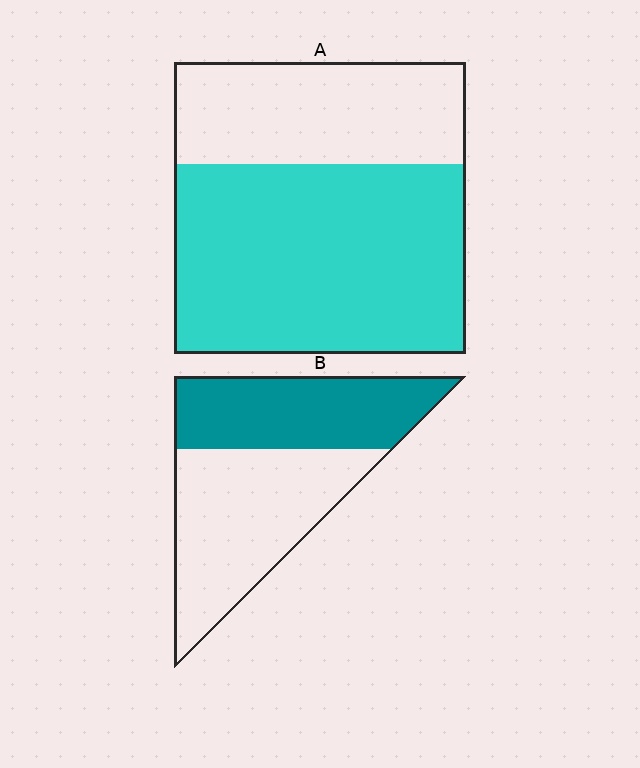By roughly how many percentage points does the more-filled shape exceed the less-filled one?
By roughly 20 percentage points (A over B).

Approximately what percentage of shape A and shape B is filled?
A is approximately 65% and B is approximately 45%.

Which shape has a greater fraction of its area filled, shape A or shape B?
Shape A.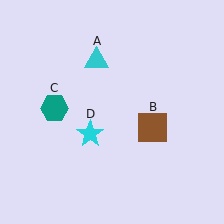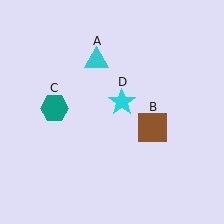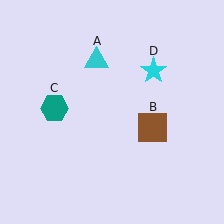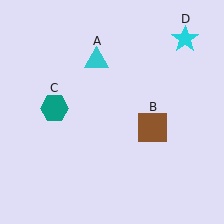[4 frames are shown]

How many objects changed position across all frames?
1 object changed position: cyan star (object D).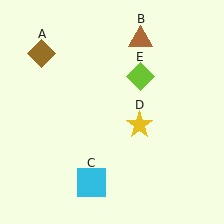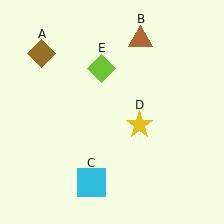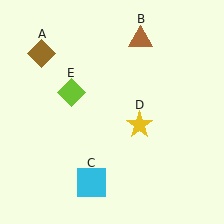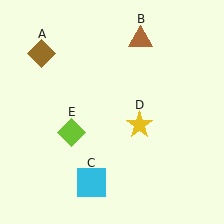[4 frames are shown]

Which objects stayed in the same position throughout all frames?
Brown diamond (object A) and brown triangle (object B) and cyan square (object C) and yellow star (object D) remained stationary.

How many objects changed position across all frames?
1 object changed position: lime diamond (object E).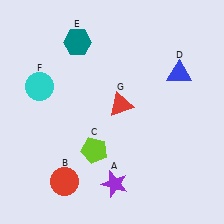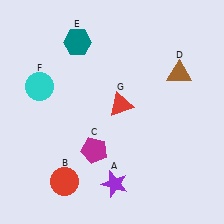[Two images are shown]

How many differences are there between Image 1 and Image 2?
There are 2 differences between the two images.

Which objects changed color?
C changed from lime to magenta. D changed from blue to brown.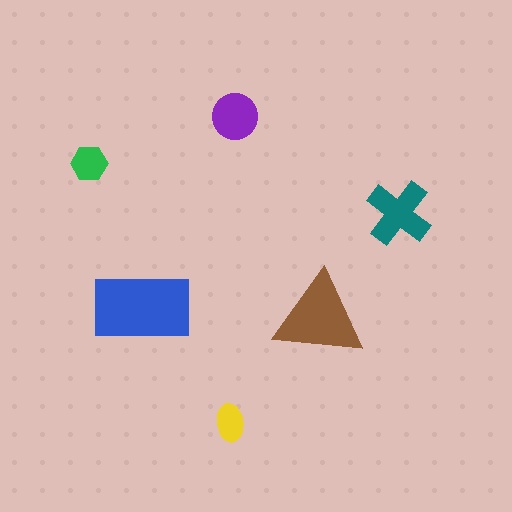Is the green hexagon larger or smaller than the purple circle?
Smaller.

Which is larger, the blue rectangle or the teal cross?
The blue rectangle.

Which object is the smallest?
The yellow ellipse.